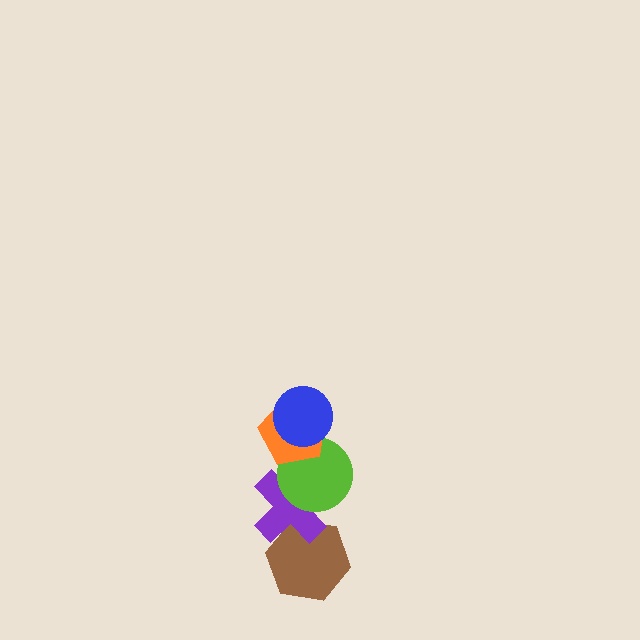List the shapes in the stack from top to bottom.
From top to bottom: the blue circle, the orange pentagon, the lime circle, the purple cross, the brown hexagon.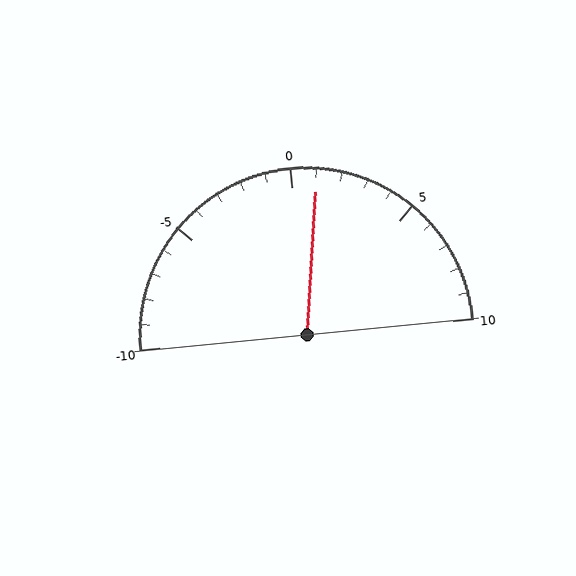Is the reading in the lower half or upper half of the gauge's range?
The reading is in the upper half of the range (-10 to 10).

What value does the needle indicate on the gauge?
The needle indicates approximately 1.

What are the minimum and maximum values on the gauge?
The gauge ranges from -10 to 10.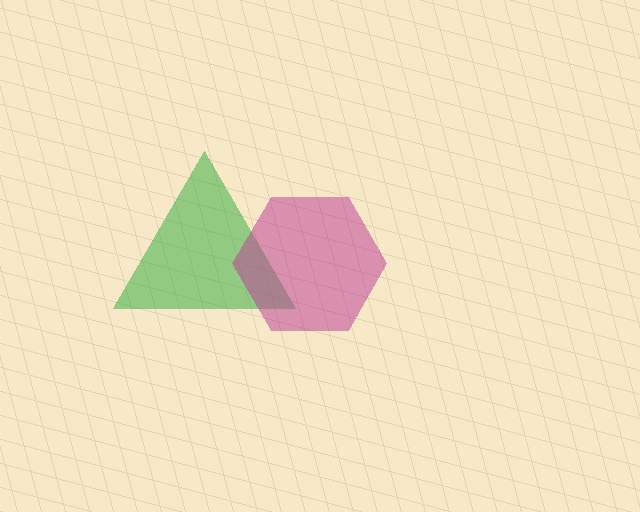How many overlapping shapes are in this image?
There are 2 overlapping shapes in the image.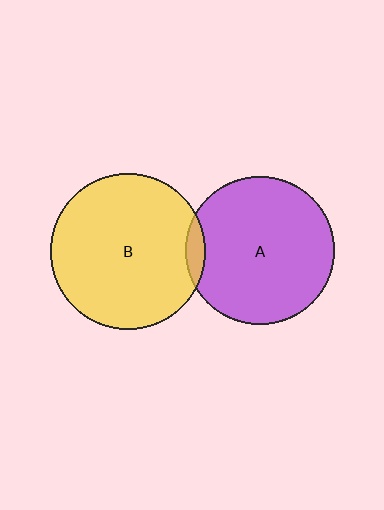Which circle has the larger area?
Circle B (yellow).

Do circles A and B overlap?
Yes.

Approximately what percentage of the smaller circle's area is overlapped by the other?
Approximately 5%.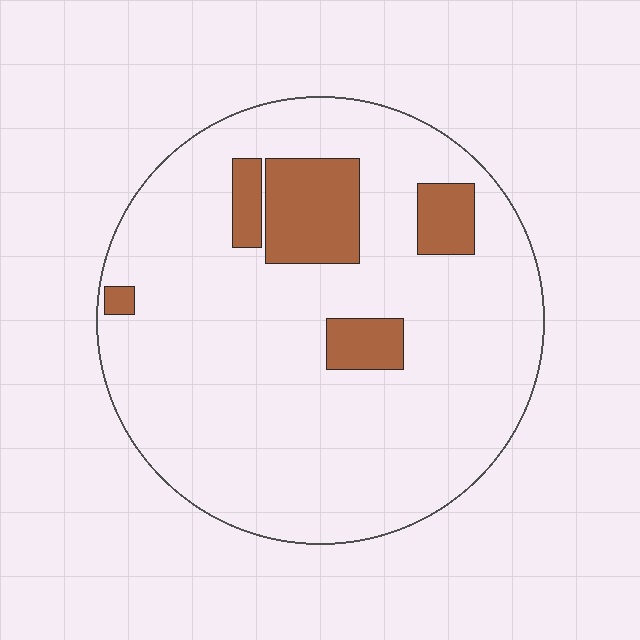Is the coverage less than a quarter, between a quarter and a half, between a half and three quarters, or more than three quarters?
Less than a quarter.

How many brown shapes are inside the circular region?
5.